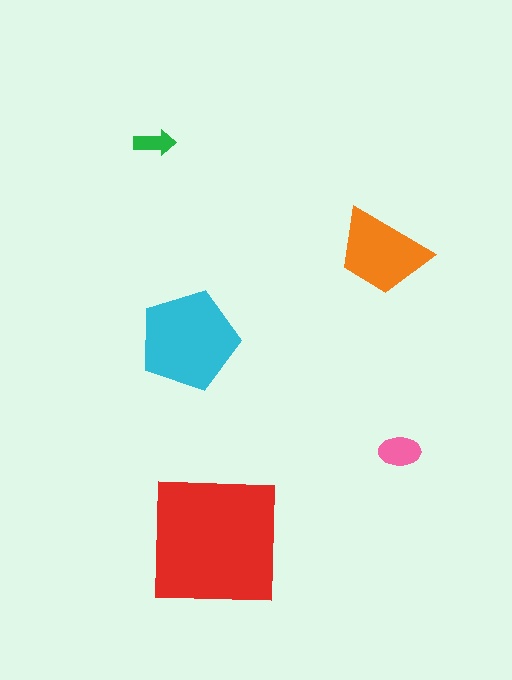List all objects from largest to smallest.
The red square, the cyan pentagon, the orange trapezoid, the pink ellipse, the green arrow.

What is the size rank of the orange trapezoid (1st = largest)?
3rd.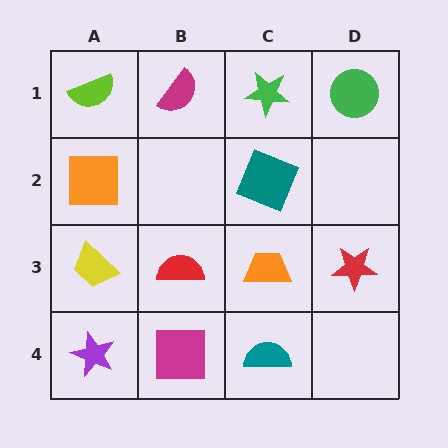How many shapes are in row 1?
4 shapes.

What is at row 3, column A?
A yellow trapezoid.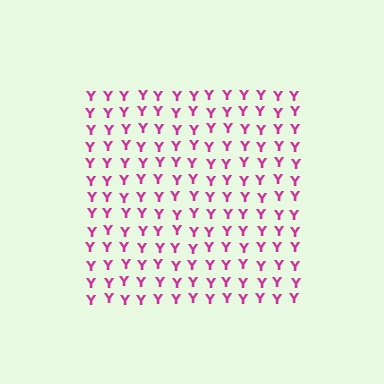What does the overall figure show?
The overall figure shows a square.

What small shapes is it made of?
It is made of small letter Y's.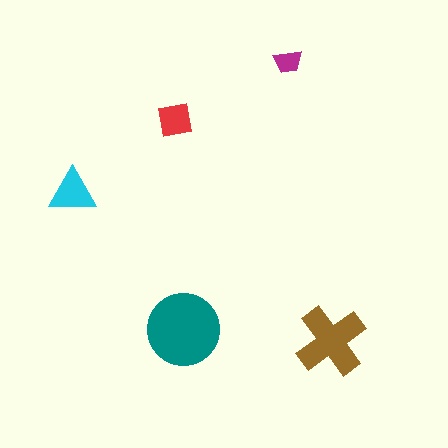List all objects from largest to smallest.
The teal circle, the brown cross, the cyan triangle, the red square, the magenta trapezoid.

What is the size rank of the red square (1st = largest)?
4th.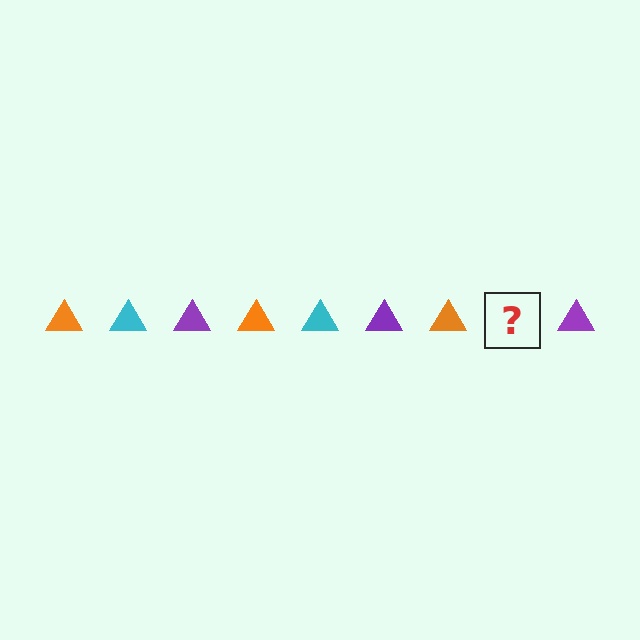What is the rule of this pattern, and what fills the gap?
The rule is that the pattern cycles through orange, cyan, purple triangles. The gap should be filled with a cyan triangle.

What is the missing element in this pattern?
The missing element is a cyan triangle.